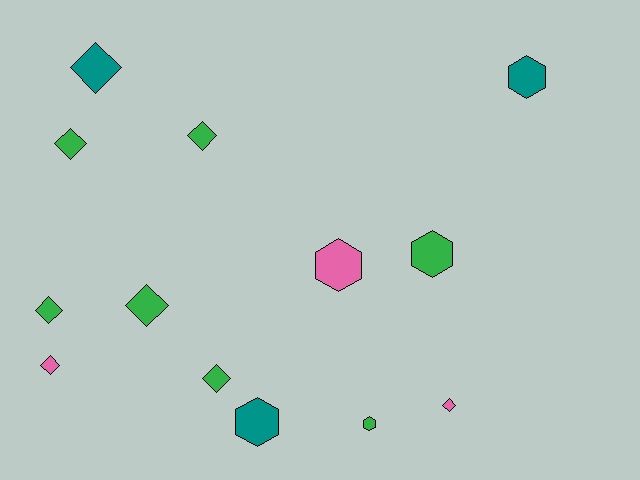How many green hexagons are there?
There are 2 green hexagons.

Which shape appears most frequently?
Diamond, with 8 objects.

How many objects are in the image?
There are 13 objects.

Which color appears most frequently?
Green, with 7 objects.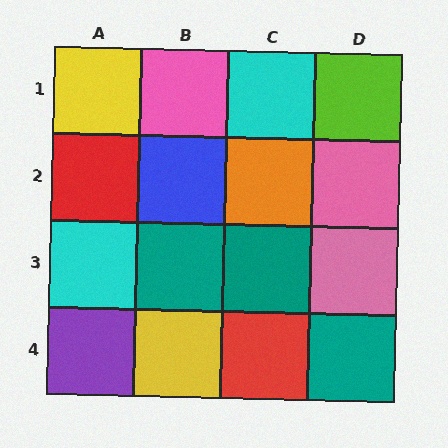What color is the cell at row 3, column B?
Teal.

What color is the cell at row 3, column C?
Teal.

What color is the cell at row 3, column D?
Pink.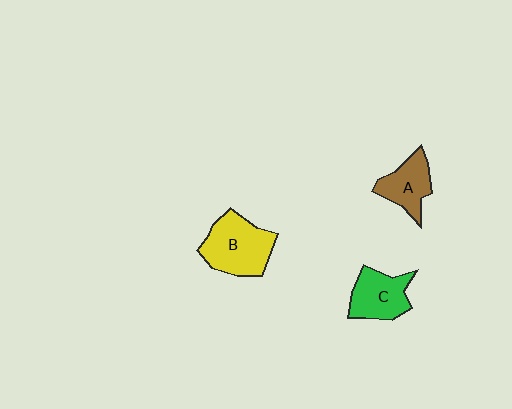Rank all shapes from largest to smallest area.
From largest to smallest: B (yellow), C (green), A (brown).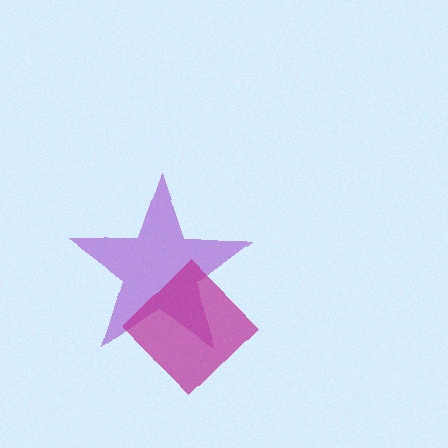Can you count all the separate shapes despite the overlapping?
Yes, there are 2 separate shapes.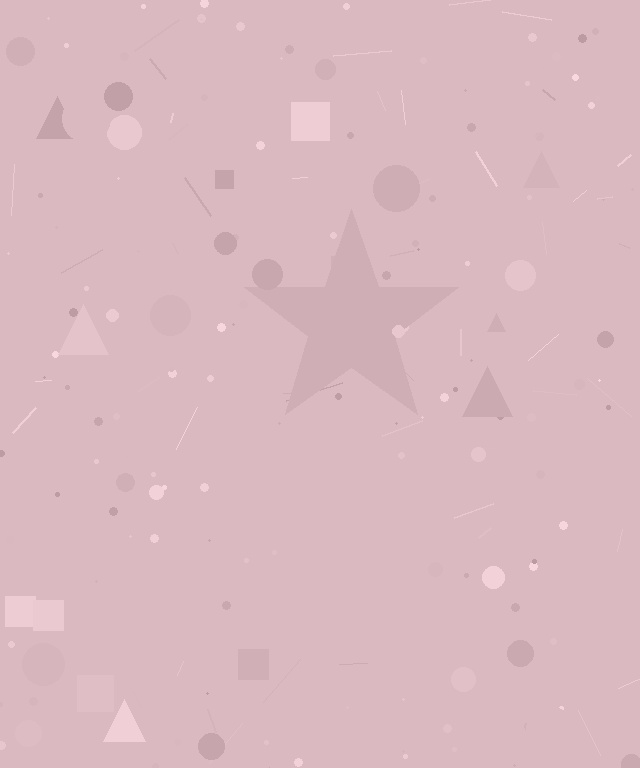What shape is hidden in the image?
A star is hidden in the image.